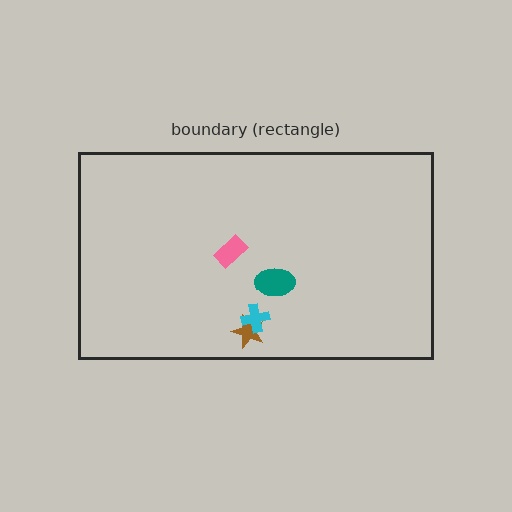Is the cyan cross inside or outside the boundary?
Inside.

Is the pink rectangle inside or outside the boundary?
Inside.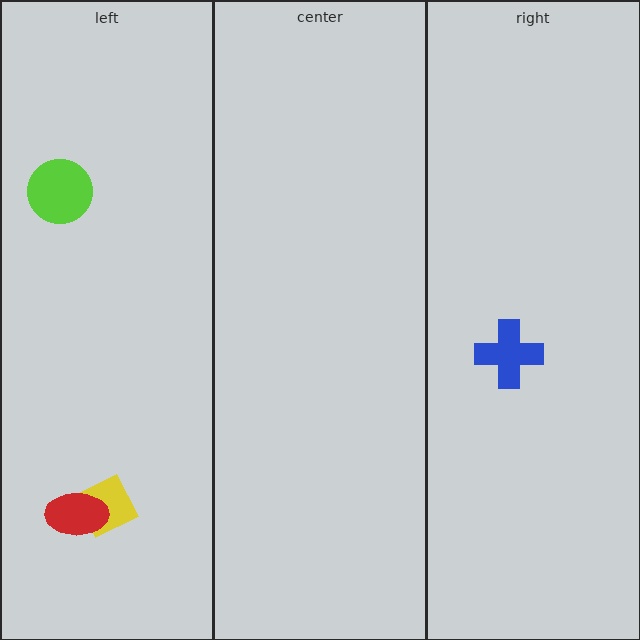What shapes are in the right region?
The blue cross.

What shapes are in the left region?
The yellow square, the lime circle, the red ellipse.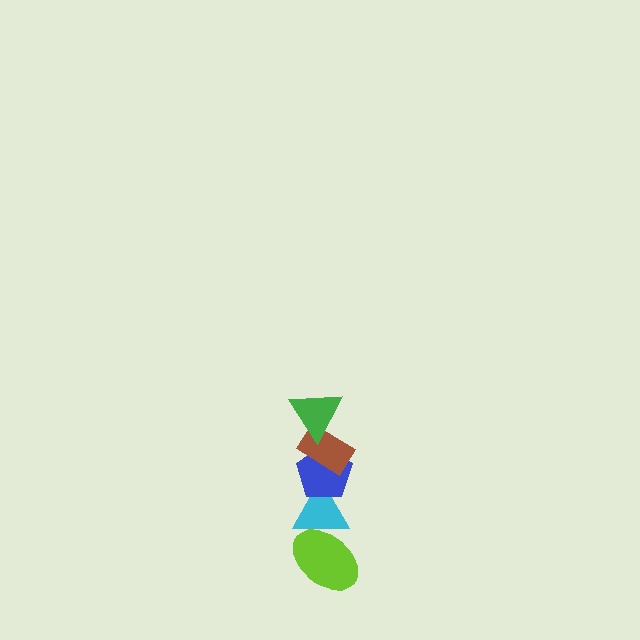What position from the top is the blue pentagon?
The blue pentagon is 3rd from the top.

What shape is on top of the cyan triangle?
The blue pentagon is on top of the cyan triangle.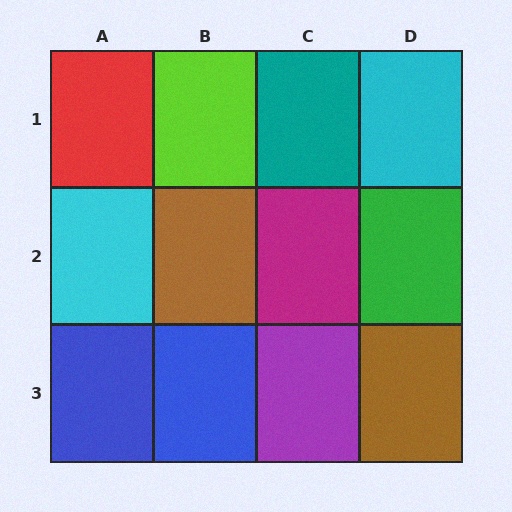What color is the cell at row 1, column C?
Teal.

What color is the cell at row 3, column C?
Purple.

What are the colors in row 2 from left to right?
Cyan, brown, magenta, green.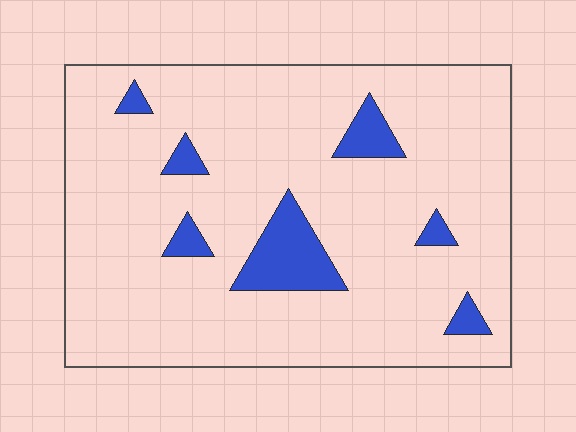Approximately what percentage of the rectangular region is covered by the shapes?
Approximately 10%.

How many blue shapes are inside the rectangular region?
7.